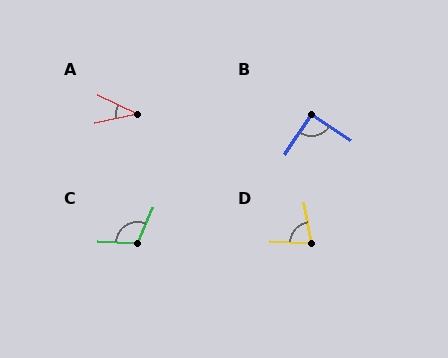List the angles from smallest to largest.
A (38°), D (76°), B (90°), C (110°).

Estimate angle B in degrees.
Approximately 90 degrees.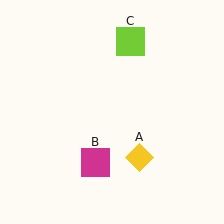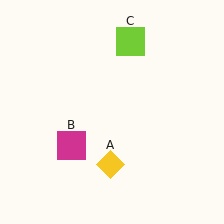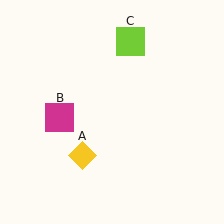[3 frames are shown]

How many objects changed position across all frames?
2 objects changed position: yellow diamond (object A), magenta square (object B).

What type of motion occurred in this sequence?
The yellow diamond (object A), magenta square (object B) rotated clockwise around the center of the scene.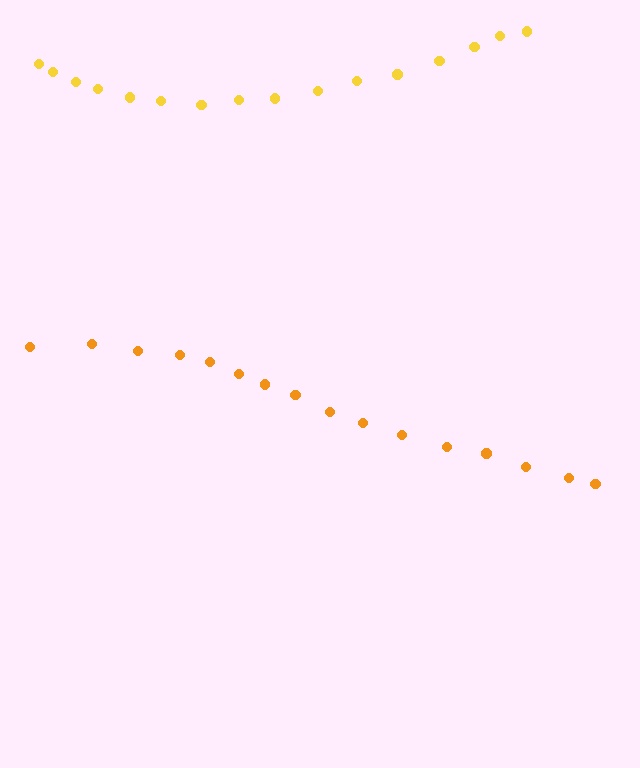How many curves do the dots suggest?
There are 2 distinct paths.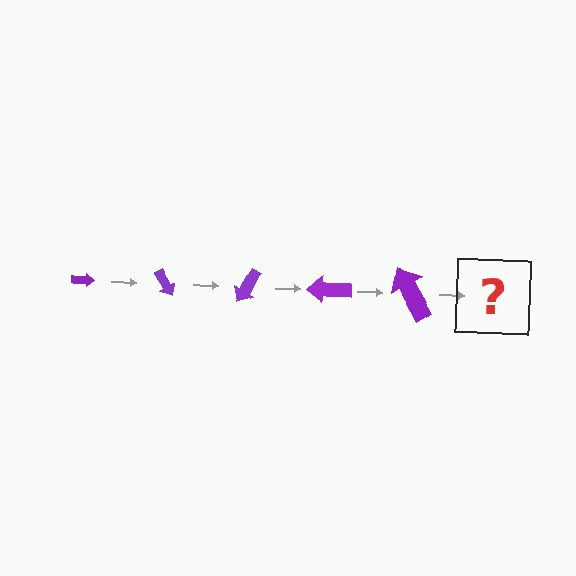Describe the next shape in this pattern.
It should be an arrow, larger than the previous one and rotated 300 degrees from the start.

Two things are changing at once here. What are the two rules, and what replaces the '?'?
The two rules are that the arrow grows larger each step and it rotates 60 degrees each step. The '?' should be an arrow, larger than the previous one and rotated 300 degrees from the start.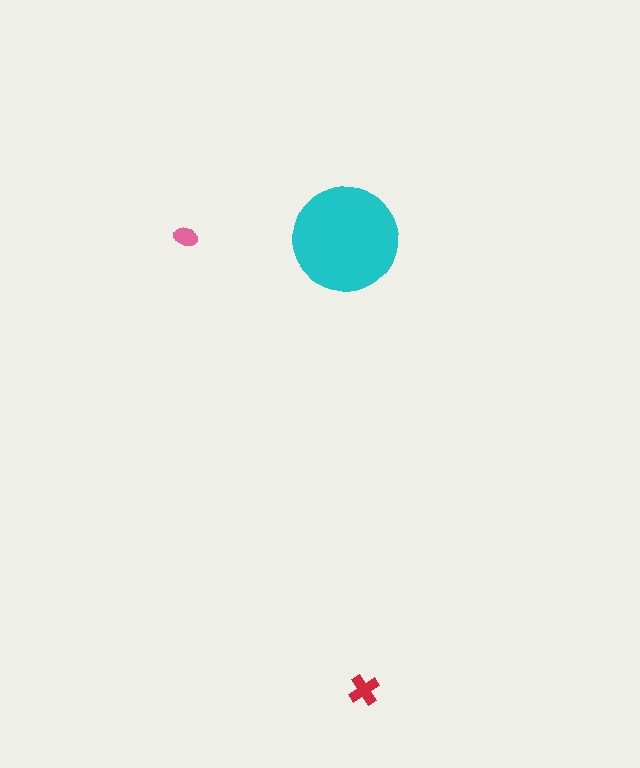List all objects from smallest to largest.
The pink ellipse, the red cross, the cyan circle.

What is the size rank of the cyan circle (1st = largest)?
1st.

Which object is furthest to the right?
The red cross is rightmost.